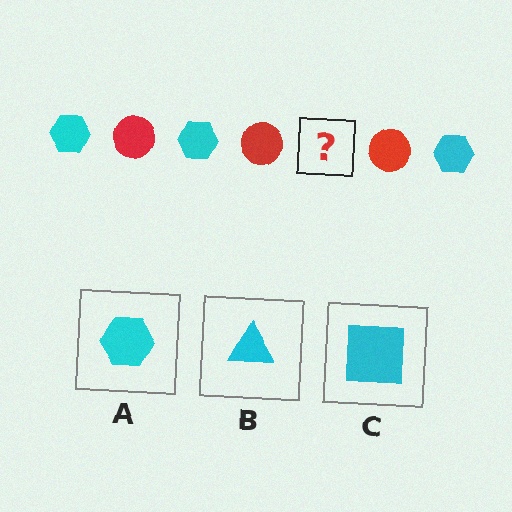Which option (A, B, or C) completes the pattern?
A.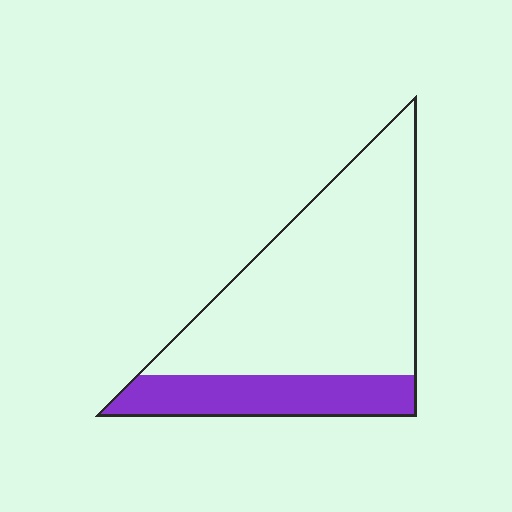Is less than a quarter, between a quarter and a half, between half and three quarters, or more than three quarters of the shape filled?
Less than a quarter.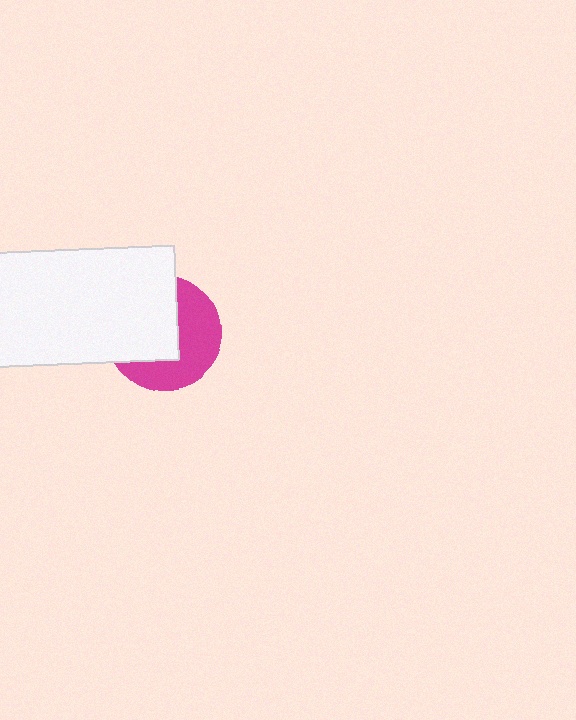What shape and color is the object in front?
The object in front is a white rectangle.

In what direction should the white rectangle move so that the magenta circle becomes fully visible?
The white rectangle should move toward the upper-left. That is the shortest direction to clear the overlap and leave the magenta circle fully visible.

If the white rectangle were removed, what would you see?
You would see the complete magenta circle.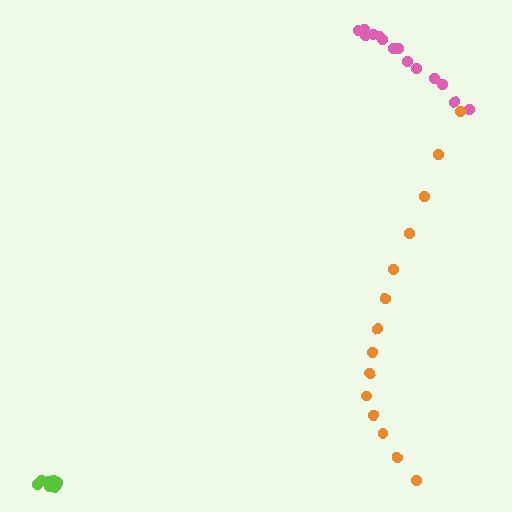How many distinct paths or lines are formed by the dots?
There are 3 distinct paths.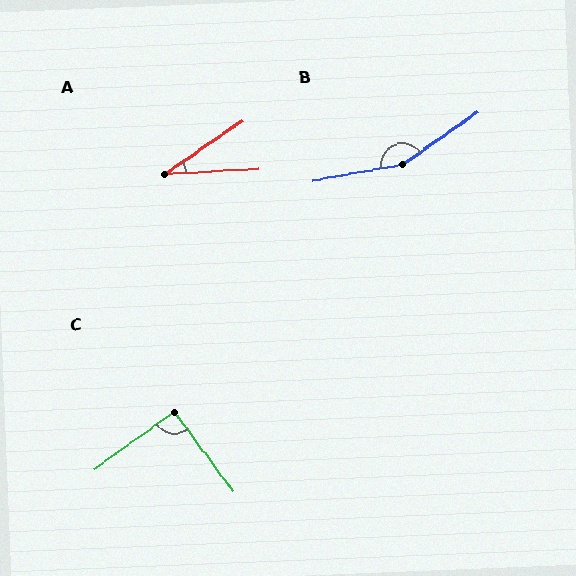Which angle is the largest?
B, at approximately 155 degrees.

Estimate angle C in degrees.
Approximately 91 degrees.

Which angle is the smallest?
A, at approximately 31 degrees.